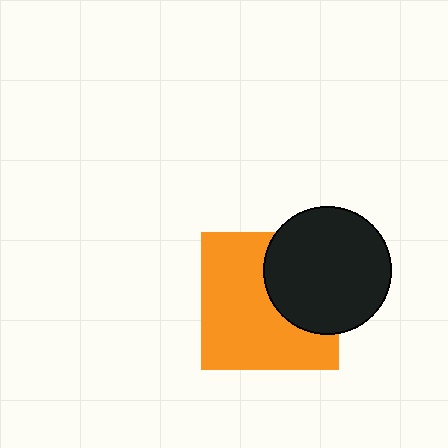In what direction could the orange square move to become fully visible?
The orange square could move left. That would shift it out from behind the black circle entirely.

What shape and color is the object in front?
The object in front is a black circle.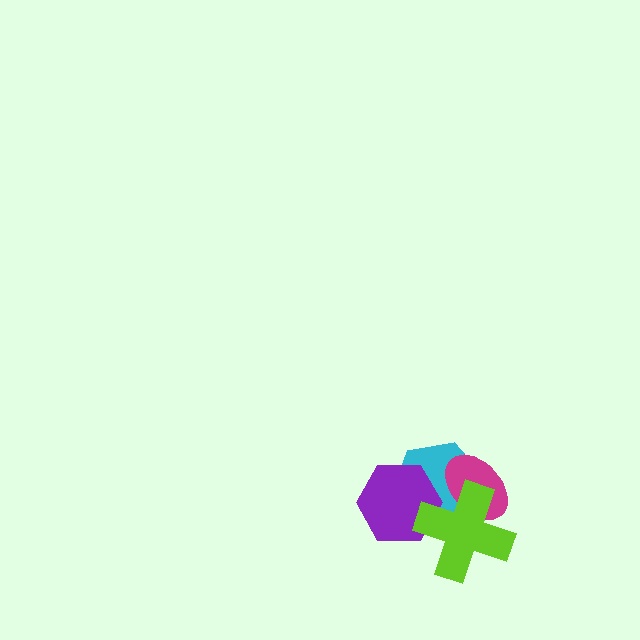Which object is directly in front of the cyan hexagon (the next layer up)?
The magenta ellipse is directly in front of the cyan hexagon.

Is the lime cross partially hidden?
No, no other shape covers it.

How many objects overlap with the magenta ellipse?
2 objects overlap with the magenta ellipse.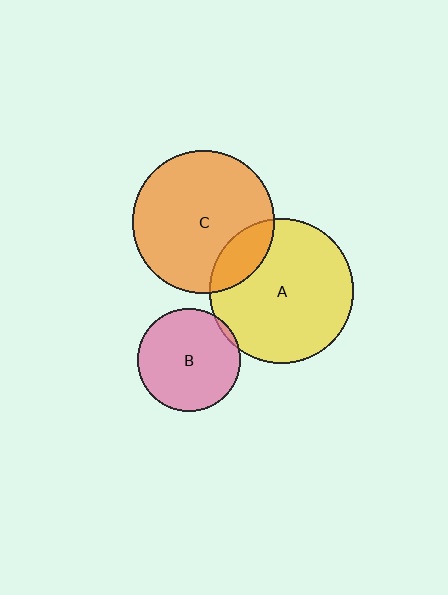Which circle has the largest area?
Circle A (yellow).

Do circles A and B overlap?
Yes.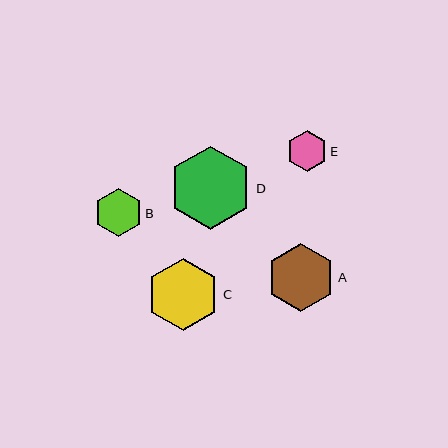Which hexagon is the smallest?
Hexagon E is the smallest with a size of approximately 41 pixels.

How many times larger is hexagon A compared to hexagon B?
Hexagon A is approximately 1.4 times the size of hexagon B.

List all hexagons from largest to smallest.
From largest to smallest: D, C, A, B, E.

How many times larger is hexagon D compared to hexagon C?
Hexagon D is approximately 1.2 times the size of hexagon C.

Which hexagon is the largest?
Hexagon D is the largest with a size of approximately 84 pixels.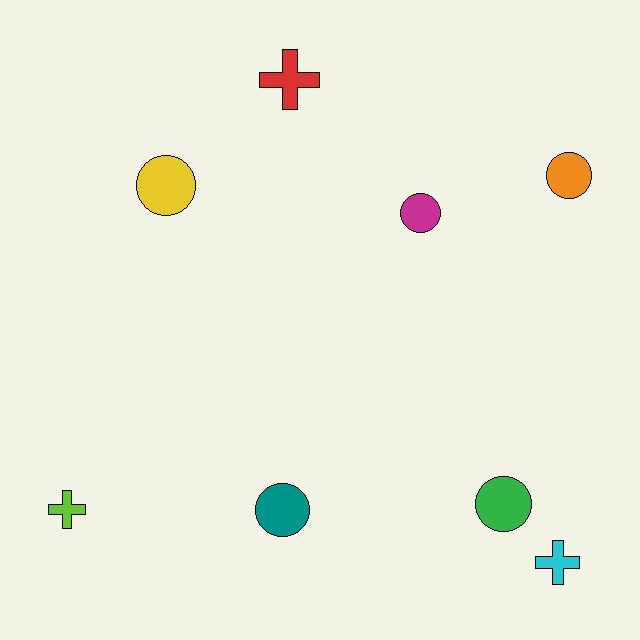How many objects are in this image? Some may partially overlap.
There are 8 objects.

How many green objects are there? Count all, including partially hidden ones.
There is 1 green object.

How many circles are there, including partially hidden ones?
There are 5 circles.